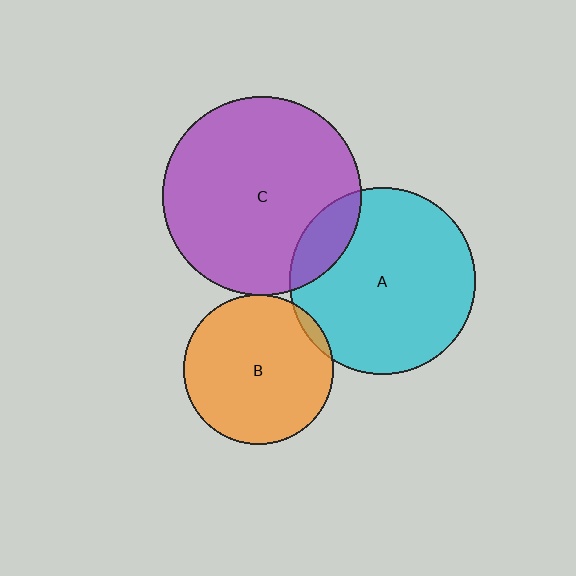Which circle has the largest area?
Circle C (purple).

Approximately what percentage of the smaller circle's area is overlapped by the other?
Approximately 15%.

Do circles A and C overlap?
Yes.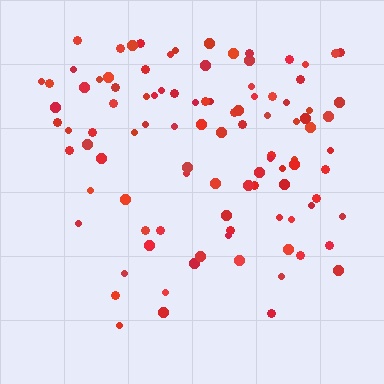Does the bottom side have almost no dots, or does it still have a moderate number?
Still a moderate number, just noticeably fewer than the top.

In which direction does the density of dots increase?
From bottom to top, with the top side densest.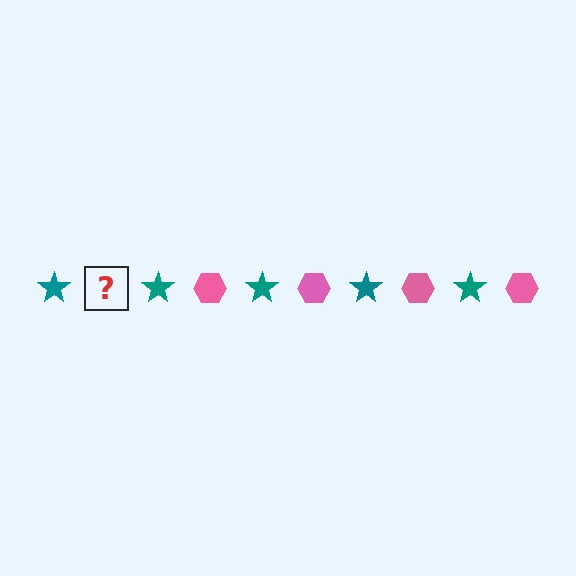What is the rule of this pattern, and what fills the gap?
The rule is that the pattern alternates between teal star and pink hexagon. The gap should be filled with a pink hexagon.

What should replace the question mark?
The question mark should be replaced with a pink hexagon.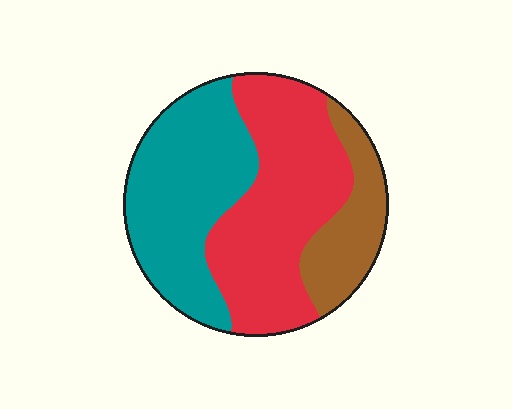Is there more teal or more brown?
Teal.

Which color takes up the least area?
Brown, at roughly 20%.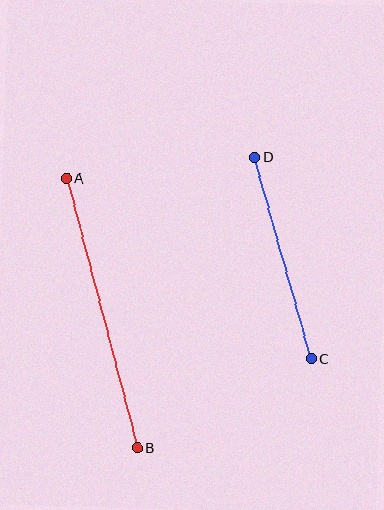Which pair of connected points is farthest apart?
Points A and B are farthest apart.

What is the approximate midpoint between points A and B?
The midpoint is at approximately (102, 313) pixels.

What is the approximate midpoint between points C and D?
The midpoint is at approximately (283, 258) pixels.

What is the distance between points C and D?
The distance is approximately 209 pixels.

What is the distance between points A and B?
The distance is approximately 279 pixels.